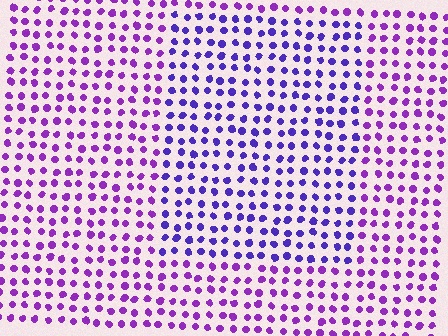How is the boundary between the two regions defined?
The boundary is defined purely by a slight shift in hue (about 30 degrees). Spacing, size, and orientation are identical on both sides.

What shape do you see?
I see a rectangle.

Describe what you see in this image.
The image is filled with small purple elements in a uniform arrangement. A rectangle-shaped region is visible where the elements are tinted to a slightly different hue, forming a subtle color boundary.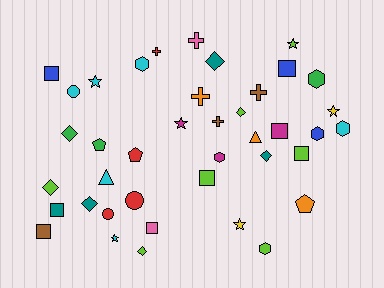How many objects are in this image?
There are 40 objects.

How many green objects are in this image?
There are 3 green objects.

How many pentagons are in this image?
There are 3 pentagons.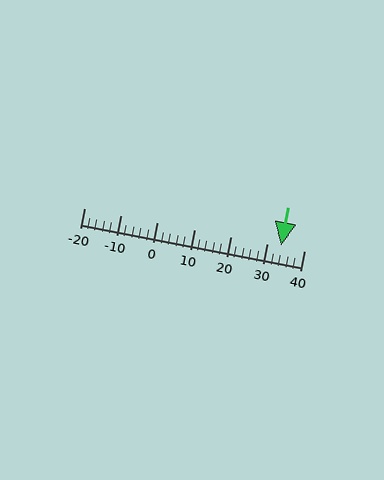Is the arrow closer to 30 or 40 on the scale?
The arrow is closer to 30.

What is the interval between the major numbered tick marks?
The major tick marks are spaced 10 units apart.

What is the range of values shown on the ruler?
The ruler shows values from -20 to 40.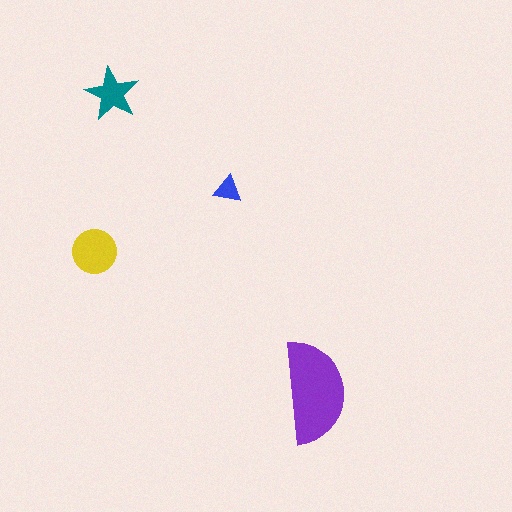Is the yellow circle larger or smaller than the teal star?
Larger.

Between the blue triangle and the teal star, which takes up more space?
The teal star.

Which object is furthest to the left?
The yellow circle is leftmost.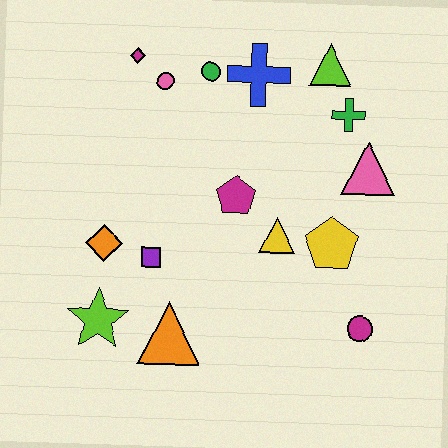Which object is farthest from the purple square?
The lime triangle is farthest from the purple square.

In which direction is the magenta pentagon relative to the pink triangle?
The magenta pentagon is to the left of the pink triangle.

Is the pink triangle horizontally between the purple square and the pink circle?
No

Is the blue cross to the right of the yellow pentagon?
No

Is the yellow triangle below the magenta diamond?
Yes